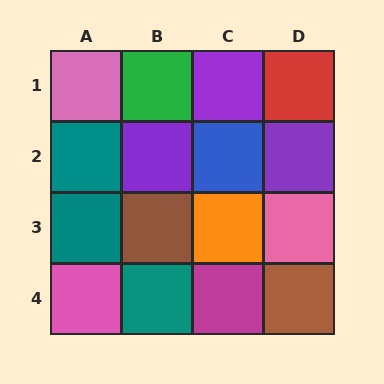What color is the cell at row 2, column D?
Purple.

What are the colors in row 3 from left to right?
Teal, brown, orange, pink.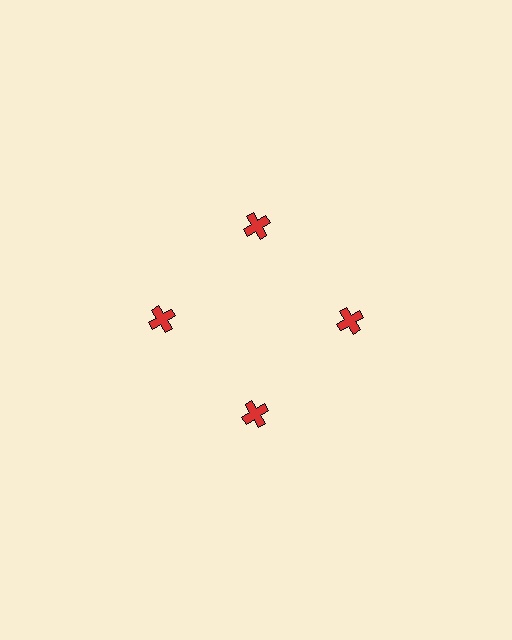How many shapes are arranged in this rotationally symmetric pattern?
There are 4 shapes, arranged in 4 groups of 1.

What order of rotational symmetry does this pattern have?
This pattern has 4-fold rotational symmetry.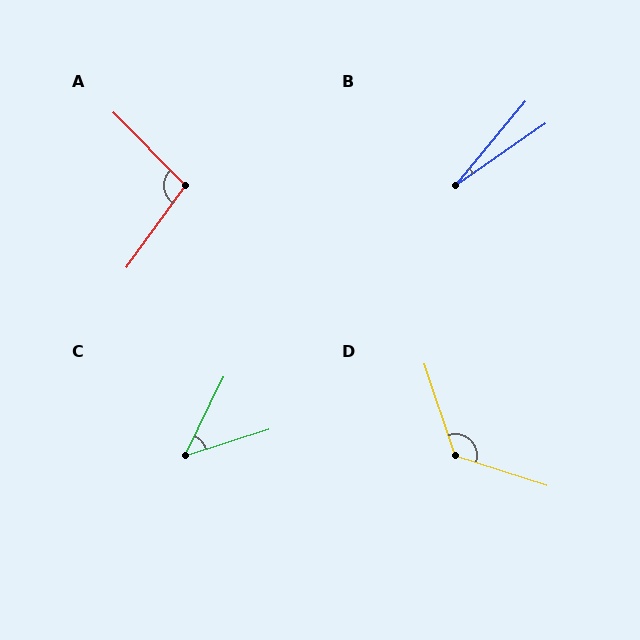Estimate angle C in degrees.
Approximately 47 degrees.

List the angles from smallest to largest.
B (15°), C (47°), A (100°), D (126°).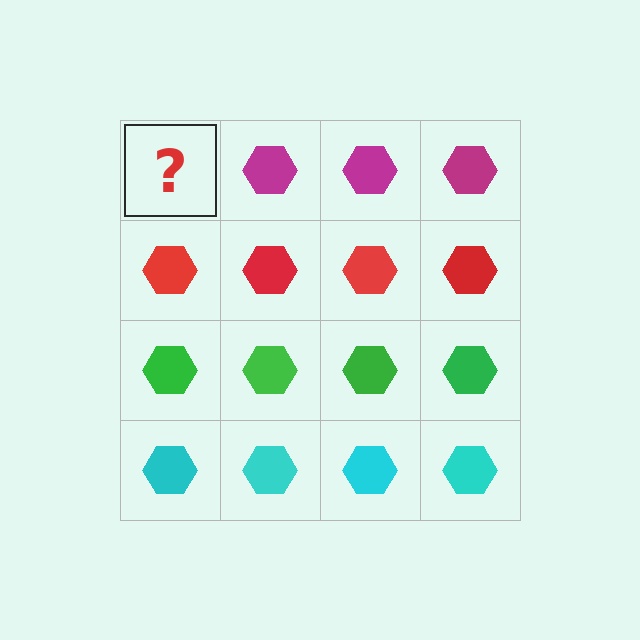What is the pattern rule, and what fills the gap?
The rule is that each row has a consistent color. The gap should be filled with a magenta hexagon.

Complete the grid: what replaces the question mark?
The question mark should be replaced with a magenta hexagon.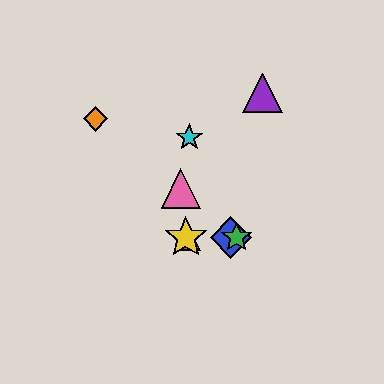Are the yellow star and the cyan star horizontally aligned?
No, the yellow star is at y≈238 and the cyan star is at y≈137.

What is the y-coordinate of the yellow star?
The yellow star is at y≈238.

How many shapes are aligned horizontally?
4 shapes (the red triangle, the blue diamond, the green star, the yellow star) are aligned horizontally.